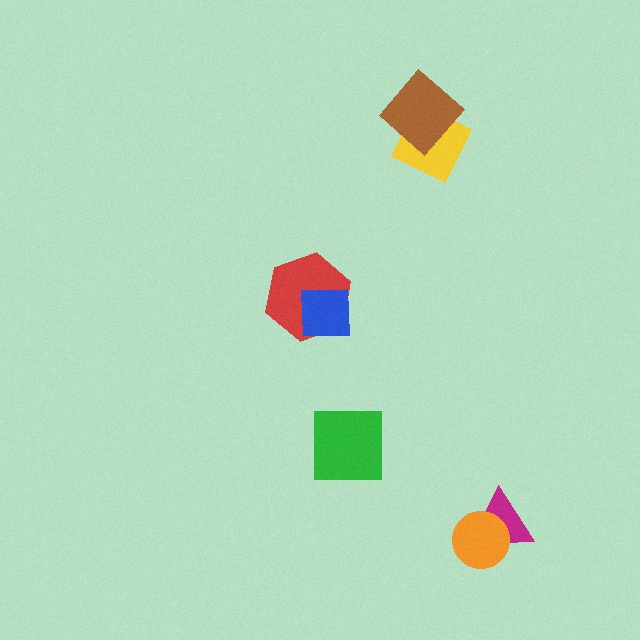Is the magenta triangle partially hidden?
Yes, it is partially covered by another shape.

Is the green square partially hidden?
No, no other shape covers it.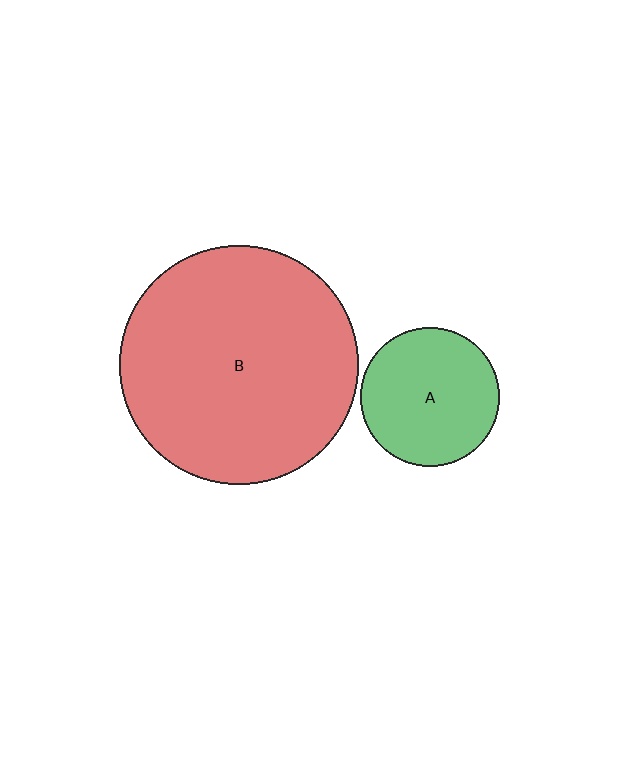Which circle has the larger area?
Circle B (red).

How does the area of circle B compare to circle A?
Approximately 3.0 times.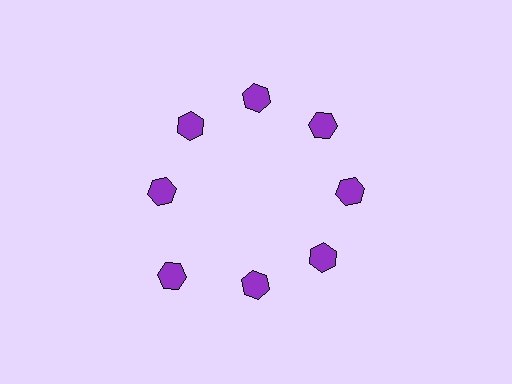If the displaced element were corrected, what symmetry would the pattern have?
It would have 8-fold rotational symmetry — the pattern would map onto itself every 45 degrees.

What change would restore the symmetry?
The symmetry would be restored by moving it inward, back onto the ring so that all 8 hexagons sit at equal angles and equal distance from the center.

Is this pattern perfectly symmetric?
No. The 8 purple hexagons are arranged in a ring, but one element near the 8 o'clock position is pushed outward from the center, breaking the 8-fold rotational symmetry.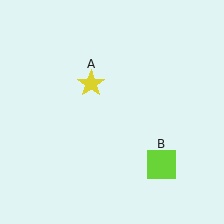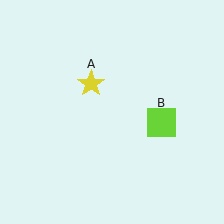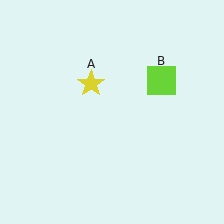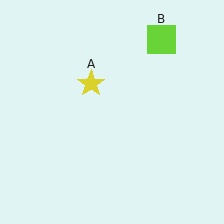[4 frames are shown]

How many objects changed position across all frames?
1 object changed position: lime square (object B).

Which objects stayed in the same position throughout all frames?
Yellow star (object A) remained stationary.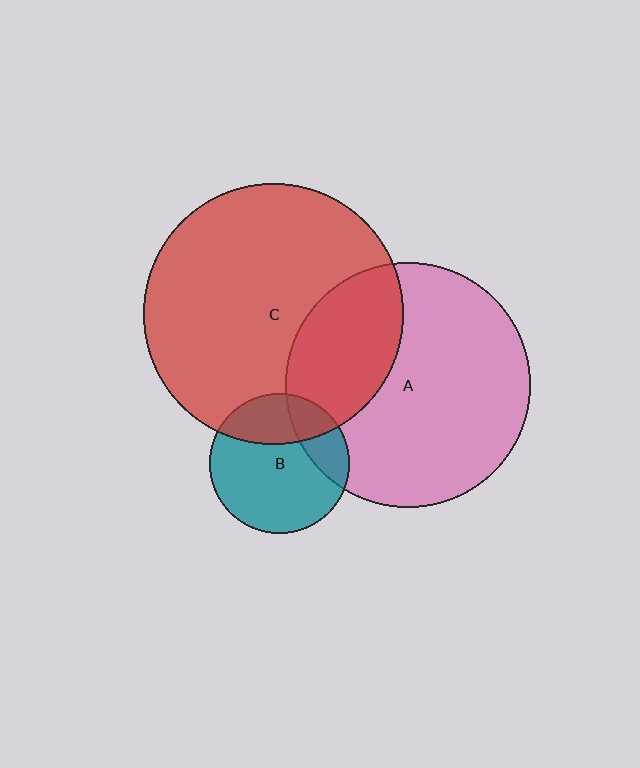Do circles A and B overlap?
Yes.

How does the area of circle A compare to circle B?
Approximately 3.0 times.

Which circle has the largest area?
Circle C (red).